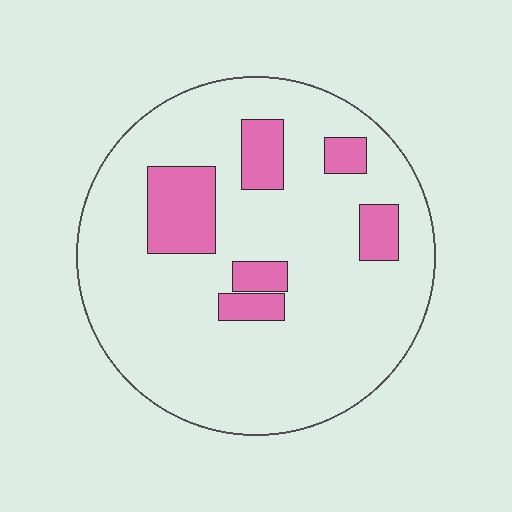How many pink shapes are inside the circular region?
6.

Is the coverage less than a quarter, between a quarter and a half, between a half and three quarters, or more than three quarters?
Less than a quarter.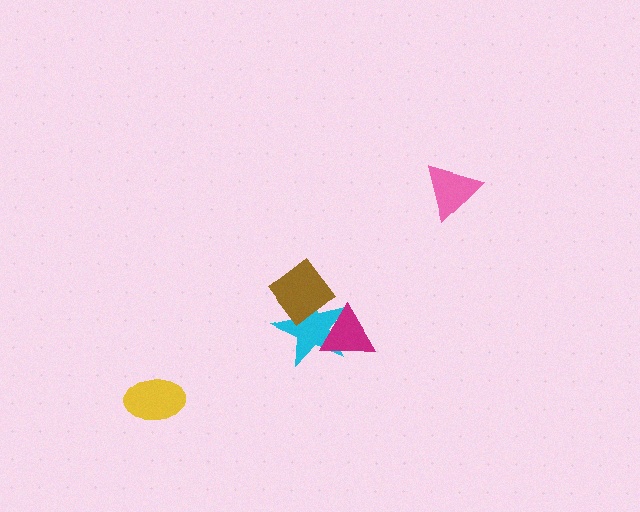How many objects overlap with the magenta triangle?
1 object overlaps with the magenta triangle.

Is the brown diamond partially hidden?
No, no other shape covers it.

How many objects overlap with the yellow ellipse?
0 objects overlap with the yellow ellipse.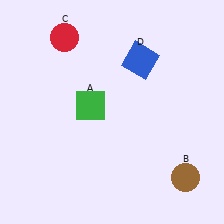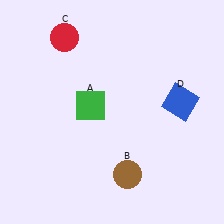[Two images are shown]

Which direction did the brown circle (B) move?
The brown circle (B) moved left.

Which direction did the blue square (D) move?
The blue square (D) moved down.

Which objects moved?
The objects that moved are: the brown circle (B), the blue square (D).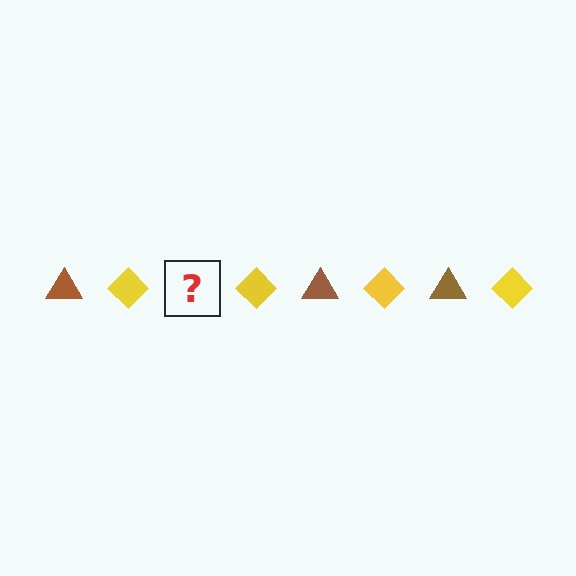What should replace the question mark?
The question mark should be replaced with a brown triangle.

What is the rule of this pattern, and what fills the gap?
The rule is that the pattern alternates between brown triangle and yellow diamond. The gap should be filled with a brown triangle.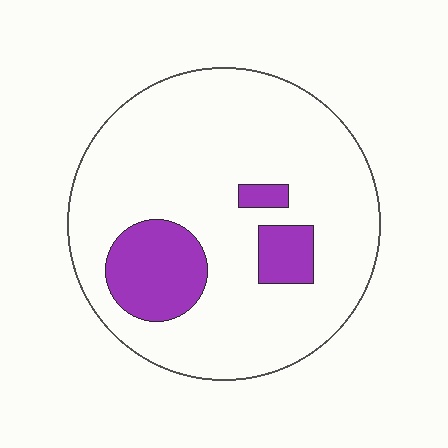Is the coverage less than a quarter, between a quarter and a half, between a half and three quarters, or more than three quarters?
Less than a quarter.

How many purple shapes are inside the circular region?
3.